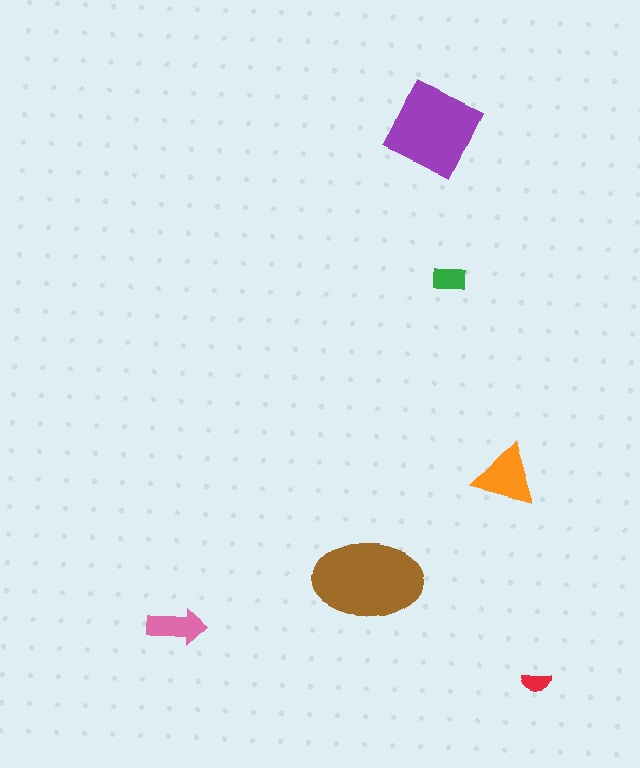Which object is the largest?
The brown ellipse.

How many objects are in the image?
There are 6 objects in the image.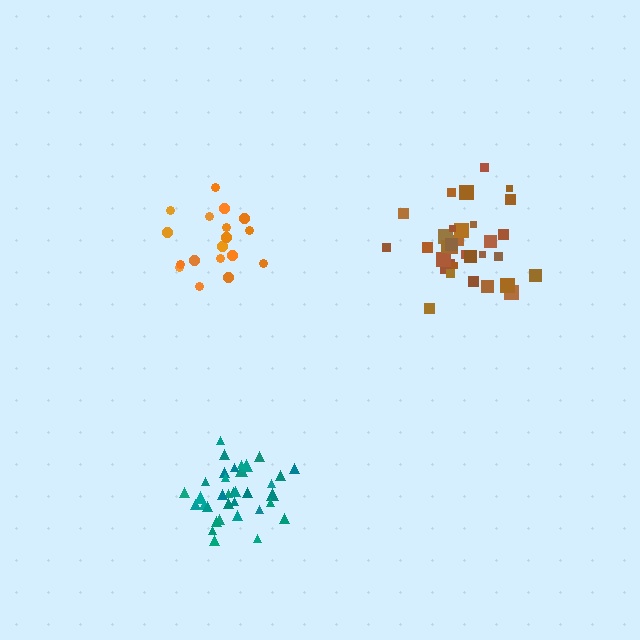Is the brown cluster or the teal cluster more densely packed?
Teal.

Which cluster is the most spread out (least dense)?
Orange.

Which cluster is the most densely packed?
Teal.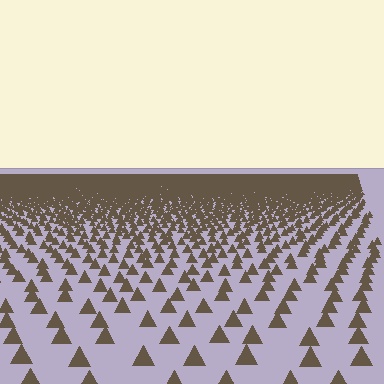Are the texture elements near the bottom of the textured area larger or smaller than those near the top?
Larger. Near the bottom, elements are closer to the viewer and appear at a bigger on-screen size.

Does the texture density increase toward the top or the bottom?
Density increases toward the top.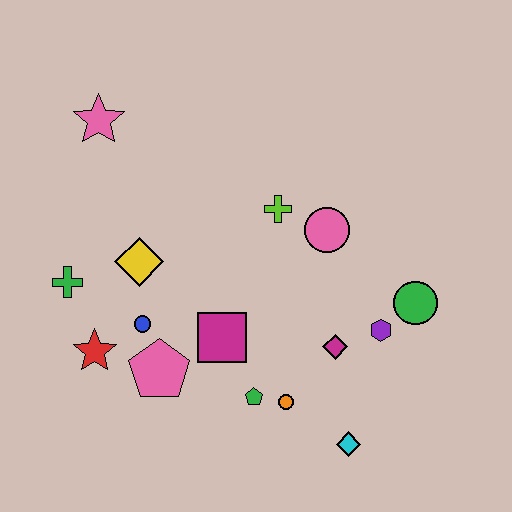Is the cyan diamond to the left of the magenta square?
No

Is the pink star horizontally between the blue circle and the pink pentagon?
No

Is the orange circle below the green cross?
Yes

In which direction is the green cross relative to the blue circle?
The green cross is to the left of the blue circle.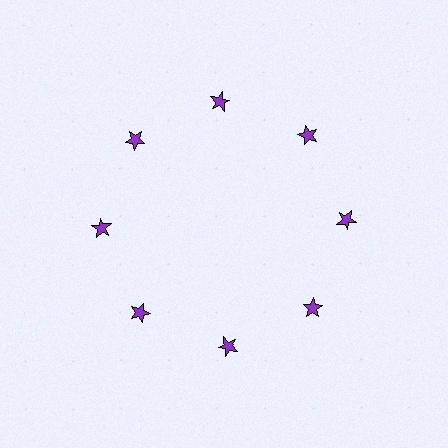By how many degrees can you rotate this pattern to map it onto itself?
The pattern maps onto itself every 45 degrees of rotation.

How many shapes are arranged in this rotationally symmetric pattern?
There are 8 shapes, arranged in 8 groups of 1.